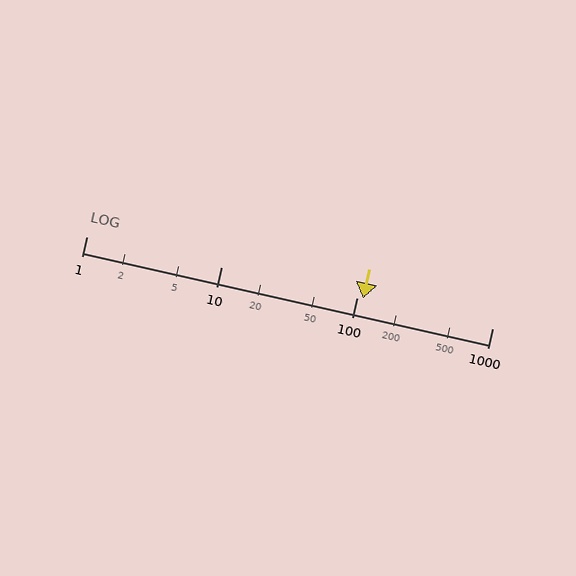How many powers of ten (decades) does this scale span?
The scale spans 3 decades, from 1 to 1000.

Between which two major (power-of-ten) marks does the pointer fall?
The pointer is between 100 and 1000.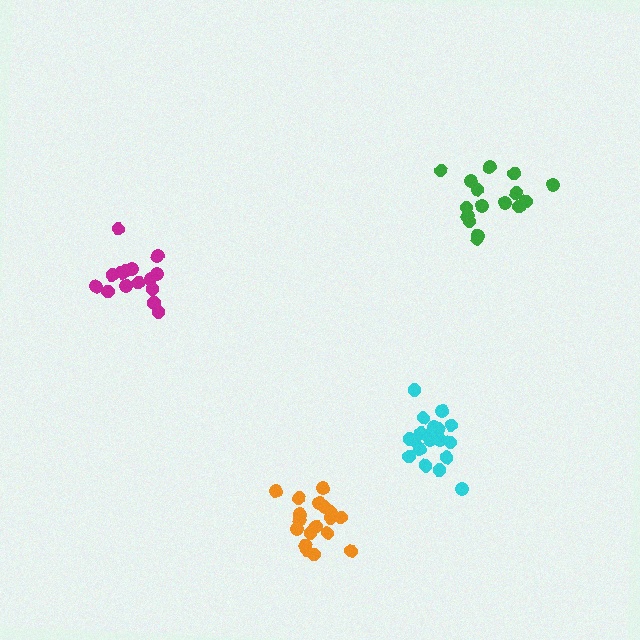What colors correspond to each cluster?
The clusters are colored: cyan, green, orange, magenta.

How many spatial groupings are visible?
There are 4 spatial groupings.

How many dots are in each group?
Group 1: 21 dots, Group 2: 16 dots, Group 3: 20 dots, Group 4: 15 dots (72 total).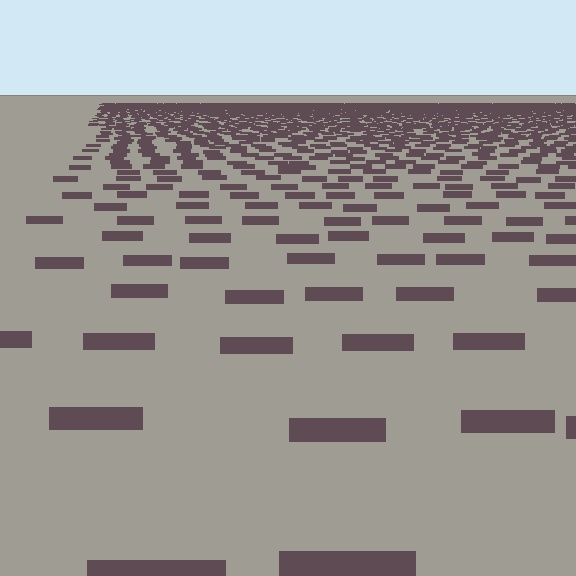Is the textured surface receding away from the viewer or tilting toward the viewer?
The surface is receding away from the viewer. Texture elements get smaller and denser toward the top.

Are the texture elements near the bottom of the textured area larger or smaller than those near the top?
Larger. Near the bottom, elements are closer to the viewer and appear at a bigger on-screen size.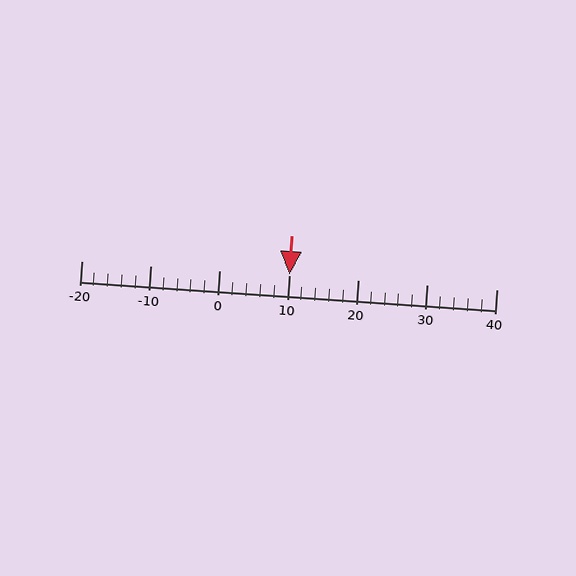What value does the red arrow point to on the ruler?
The red arrow points to approximately 10.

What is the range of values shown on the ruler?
The ruler shows values from -20 to 40.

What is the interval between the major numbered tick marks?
The major tick marks are spaced 10 units apart.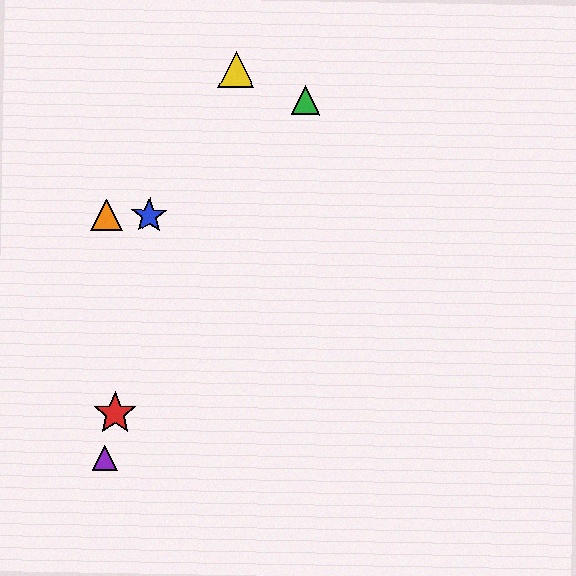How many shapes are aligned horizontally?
2 shapes (the blue star, the orange triangle) are aligned horizontally.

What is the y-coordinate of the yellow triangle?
The yellow triangle is at y≈70.